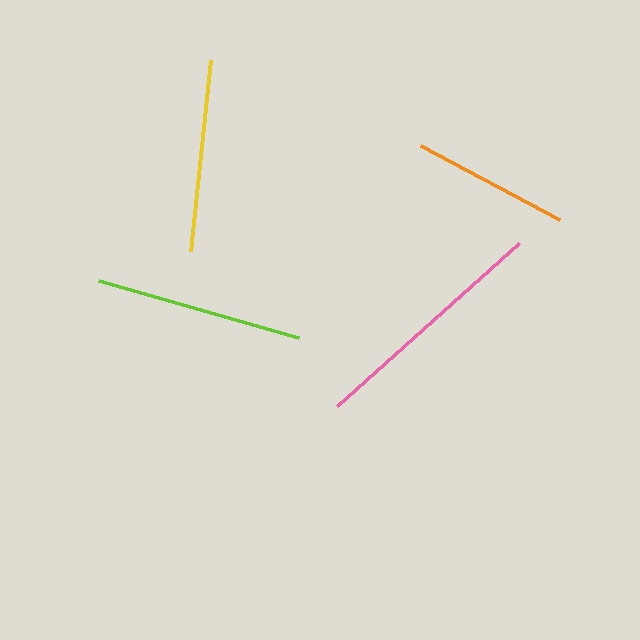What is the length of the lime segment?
The lime segment is approximately 207 pixels long.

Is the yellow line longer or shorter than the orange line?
The yellow line is longer than the orange line.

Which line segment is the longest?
The pink line is the longest at approximately 245 pixels.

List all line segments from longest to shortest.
From longest to shortest: pink, lime, yellow, orange.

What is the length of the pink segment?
The pink segment is approximately 245 pixels long.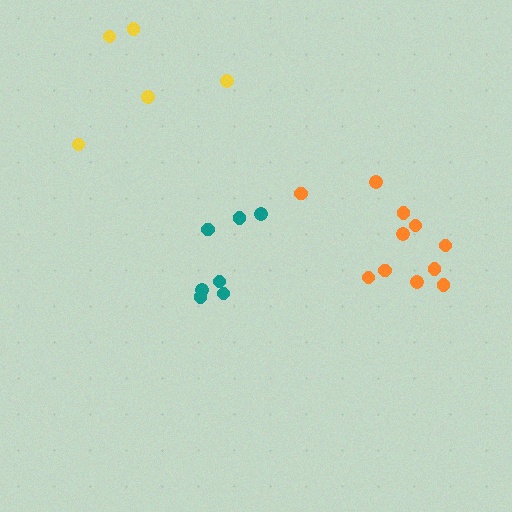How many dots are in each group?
Group 1: 7 dots, Group 2: 11 dots, Group 3: 5 dots (23 total).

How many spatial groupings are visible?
There are 3 spatial groupings.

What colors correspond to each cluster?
The clusters are colored: teal, orange, yellow.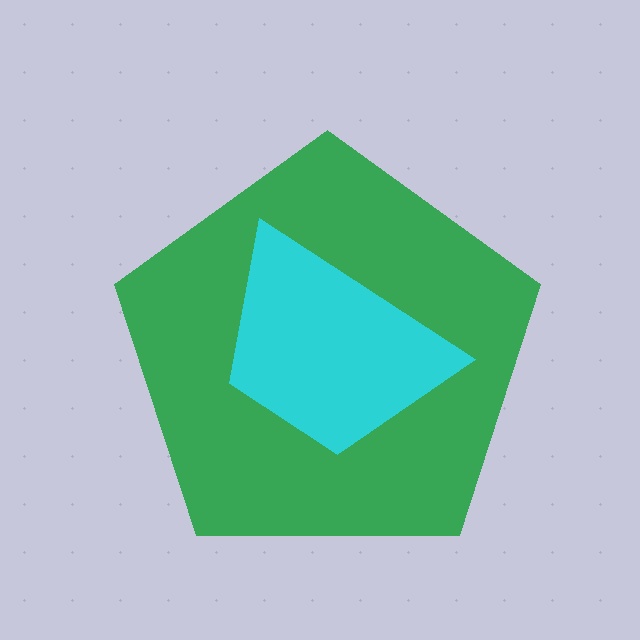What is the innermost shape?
The cyan trapezoid.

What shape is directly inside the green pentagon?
The cyan trapezoid.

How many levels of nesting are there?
2.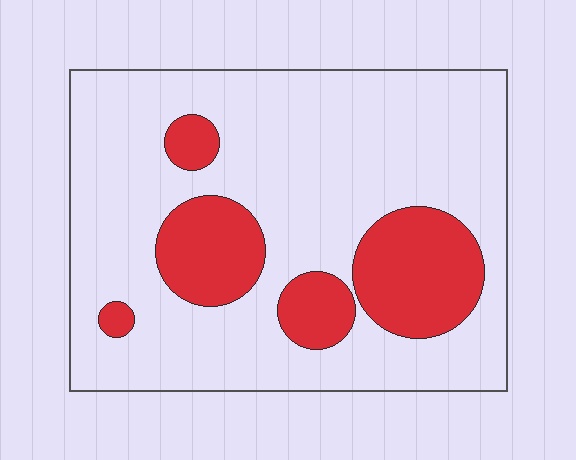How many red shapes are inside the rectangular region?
5.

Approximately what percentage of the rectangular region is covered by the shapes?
Approximately 25%.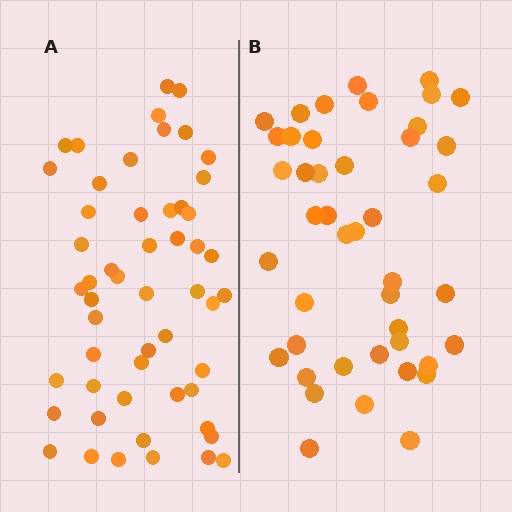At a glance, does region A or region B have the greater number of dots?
Region A (the left region) has more dots.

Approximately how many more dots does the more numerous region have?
Region A has roughly 8 or so more dots than region B.